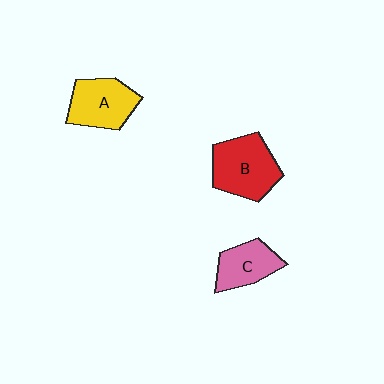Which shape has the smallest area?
Shape C (pink).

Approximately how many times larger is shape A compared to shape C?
Approximately 1.3 times.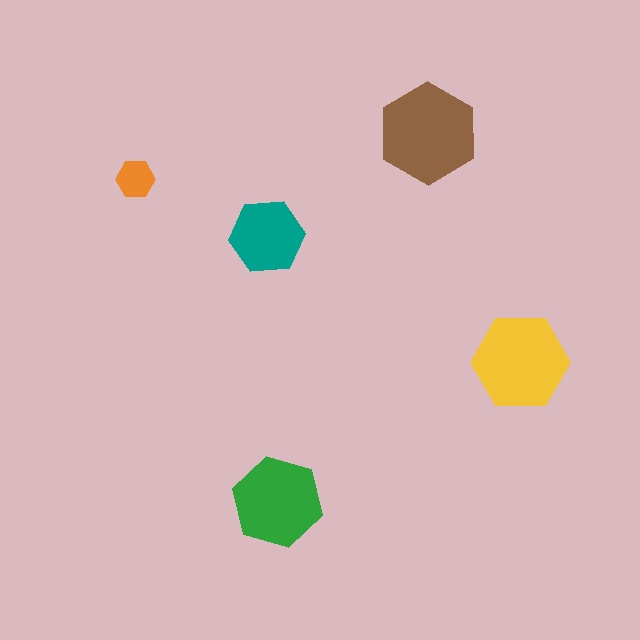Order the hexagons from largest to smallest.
the brown one, the yellow one, the green one, the teal one, the orange one.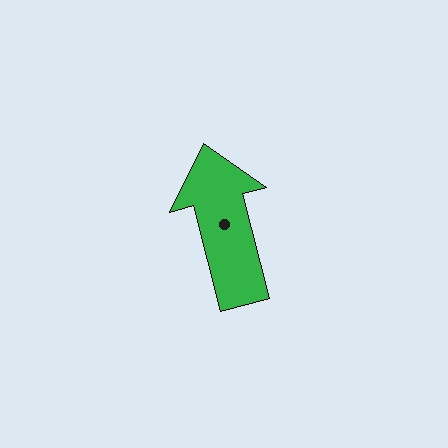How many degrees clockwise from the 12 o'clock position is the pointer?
Approximately 346 degrees.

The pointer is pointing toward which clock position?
Roughly 12 o'clock.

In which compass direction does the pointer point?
North.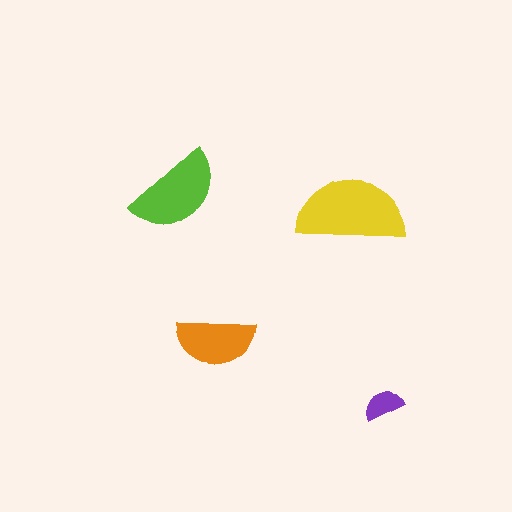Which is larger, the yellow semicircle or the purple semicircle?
The yellow one.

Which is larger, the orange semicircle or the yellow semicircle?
The yellow one.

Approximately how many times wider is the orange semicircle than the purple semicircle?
About 2 times wider.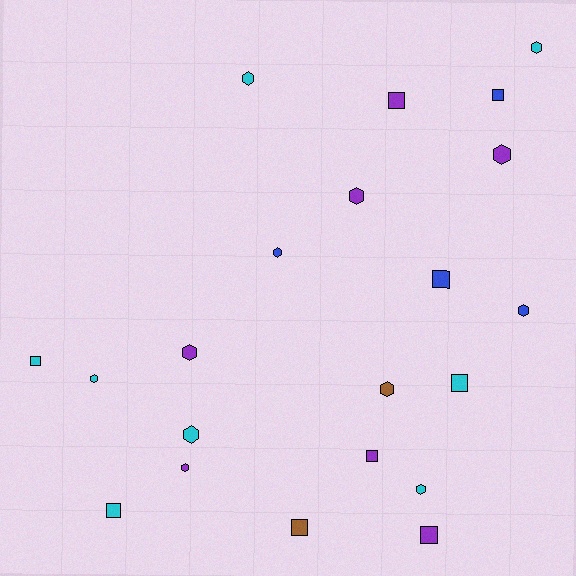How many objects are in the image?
There are 21 objects.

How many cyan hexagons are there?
There are 5 cyan hexagons.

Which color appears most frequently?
Cyan, with 8 objects.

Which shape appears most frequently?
Hexagon, with 12 objects.